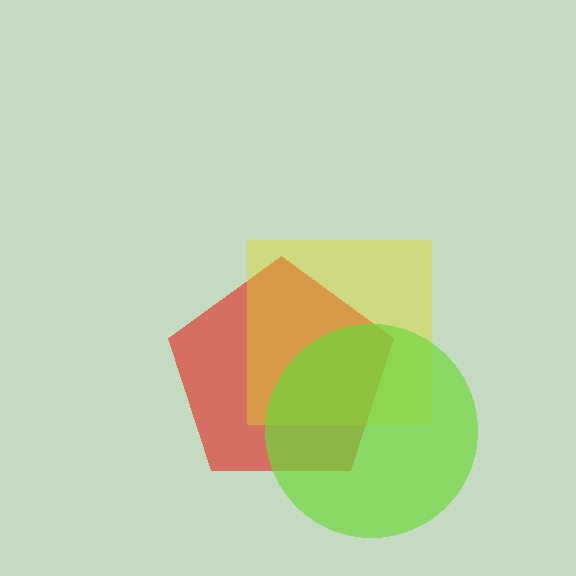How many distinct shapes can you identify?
There are 3 distinct shapes: a red pentagon, a yellow square, a lime circle.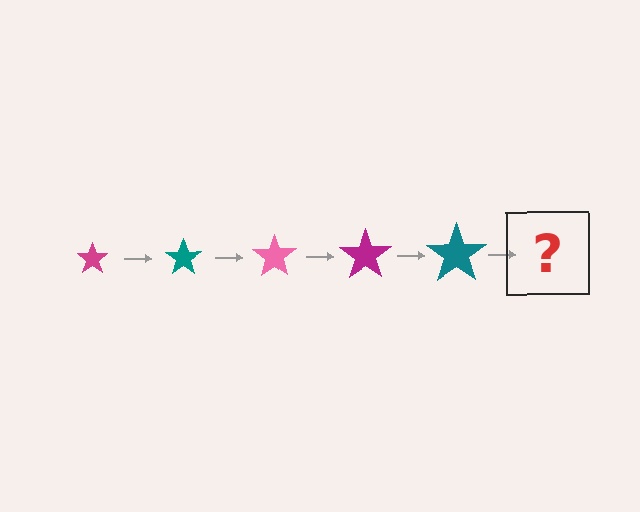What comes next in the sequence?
The next element should be a pink star, larger than the previous one.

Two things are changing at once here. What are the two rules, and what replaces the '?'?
The two rules are that the star grows larger each step and the color cycles through magenta, teal, and pink. The '?' should be a pink star, larger than the previous one.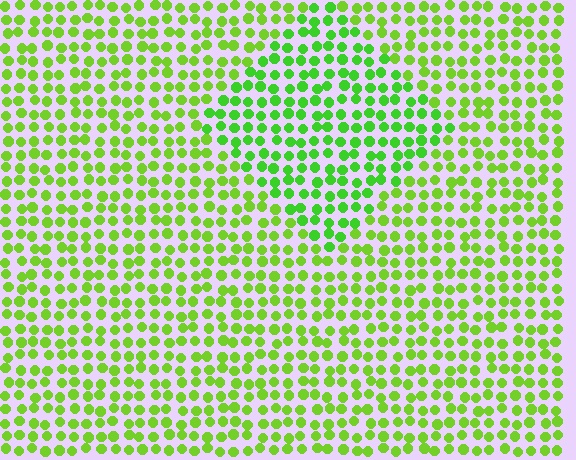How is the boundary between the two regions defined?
The boundary is defined purely by a slight shift in hue (about 20 degrees). Spacing, size, and orientation are identical on both sides.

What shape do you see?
I see a diamond.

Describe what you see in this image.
The image is filled with small lime elements in a uniform arrangement. A diamond-shaped region is visible where the elements are tinted to a slightly different hue, forming a subtle color boundary.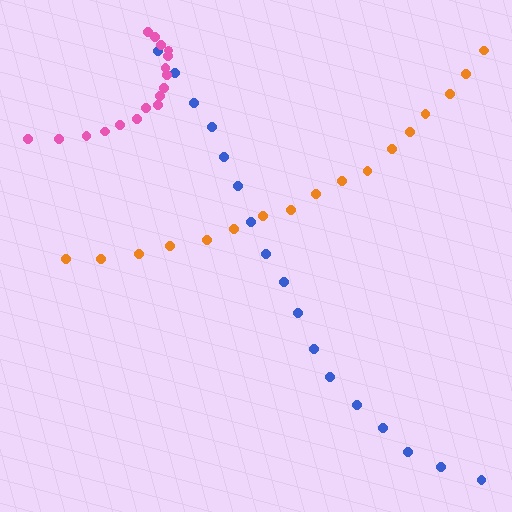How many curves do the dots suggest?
There are 3 distinct paths.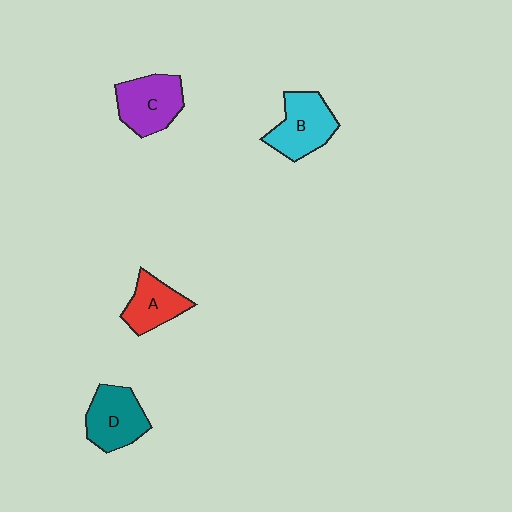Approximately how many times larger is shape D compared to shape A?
Approximately 1.2 times.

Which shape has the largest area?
Shape B (cyan).